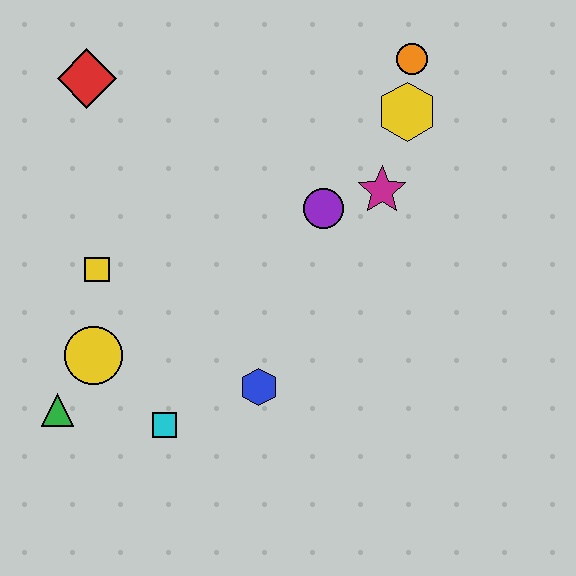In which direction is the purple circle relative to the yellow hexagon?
The purple circle is below the yellow hexagon.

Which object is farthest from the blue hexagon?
The orange circle is farthest from the blue hexagon.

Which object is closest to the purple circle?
The magenta star is closest to the purple circle.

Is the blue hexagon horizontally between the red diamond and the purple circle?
Yes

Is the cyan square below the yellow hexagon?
Yes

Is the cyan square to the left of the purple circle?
Yes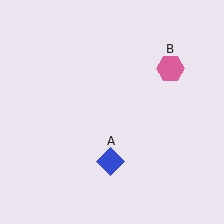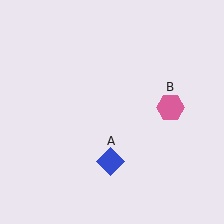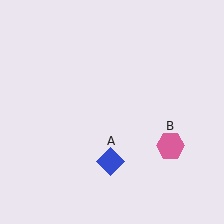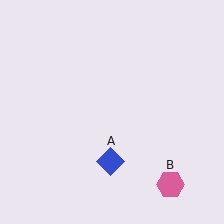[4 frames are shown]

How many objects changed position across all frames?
1 object changed position: pink hexagon (object B).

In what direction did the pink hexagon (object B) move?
The pink hexagon (object B) moved down.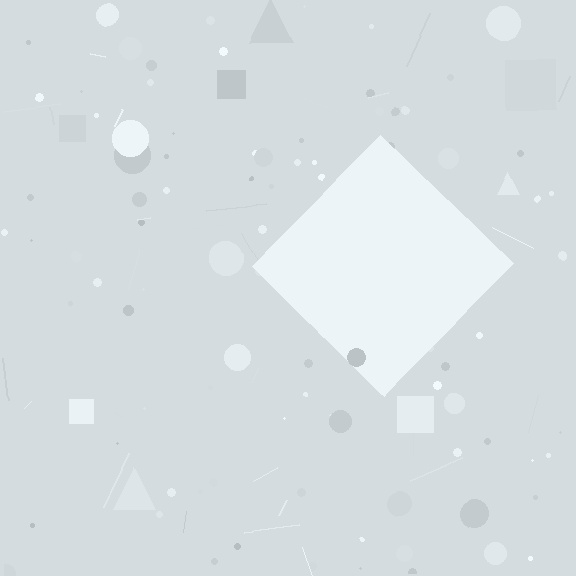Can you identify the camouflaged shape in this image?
The camouflaged shape is a diamond.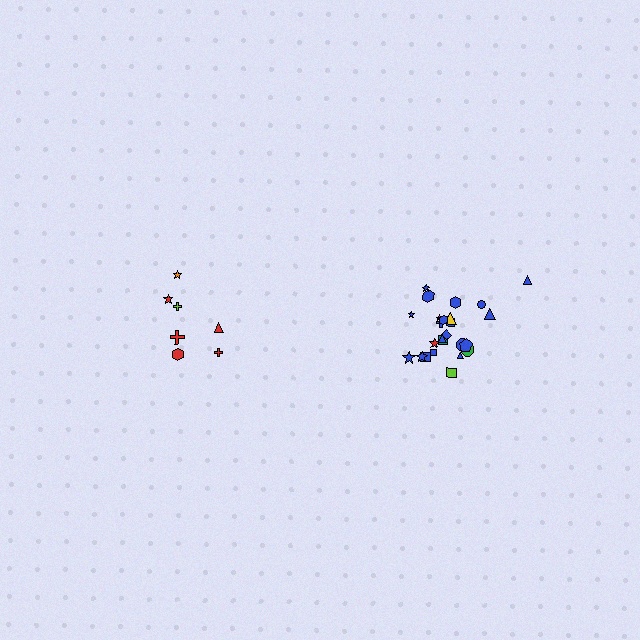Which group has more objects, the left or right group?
The right group.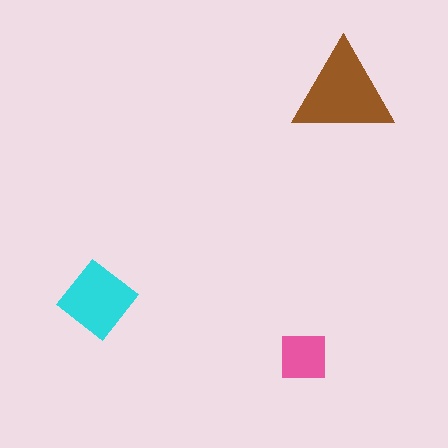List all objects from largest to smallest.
The brown triangle, the cyan diamond, the pink square.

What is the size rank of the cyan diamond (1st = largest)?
2nd.